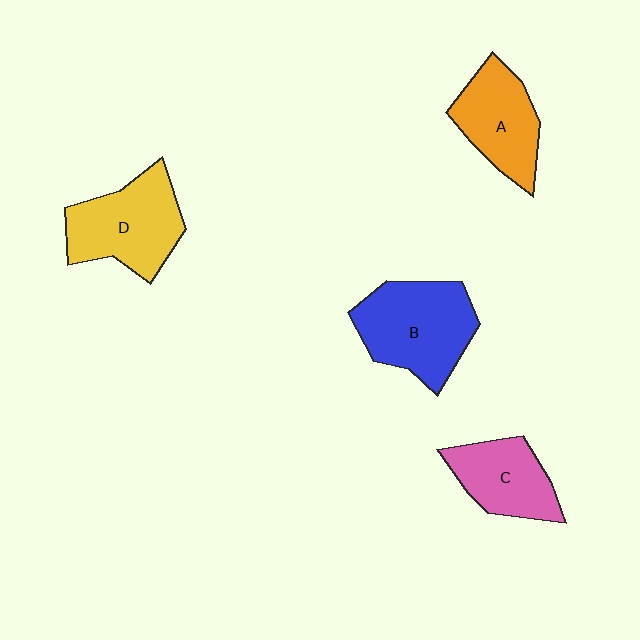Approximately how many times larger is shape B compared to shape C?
Approximately 1.4 times.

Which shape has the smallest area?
Shape C (pink).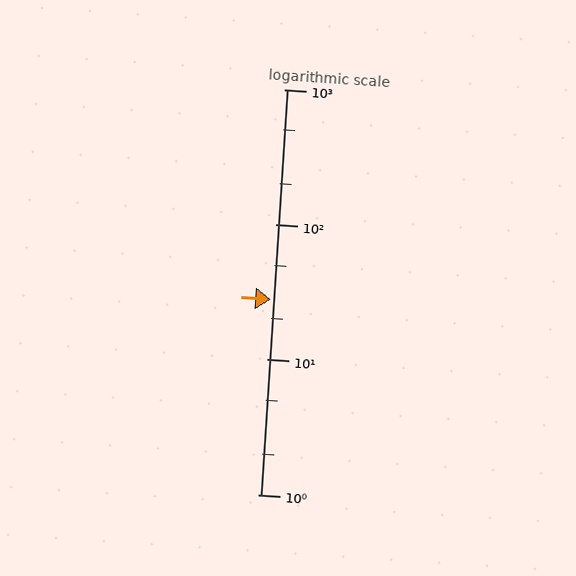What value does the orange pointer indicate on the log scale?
The pointer indicates approximately 28.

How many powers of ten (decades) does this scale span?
The scale spans 3 decades, from 1 to 1000.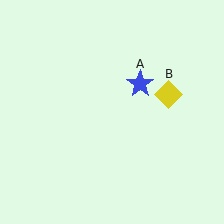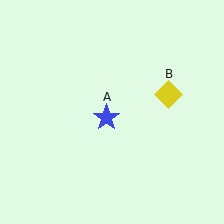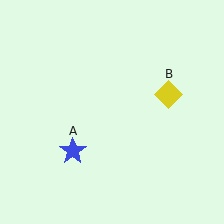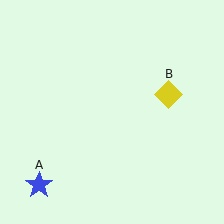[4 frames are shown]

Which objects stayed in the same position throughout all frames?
Yellow diamond (object B) remained stationary.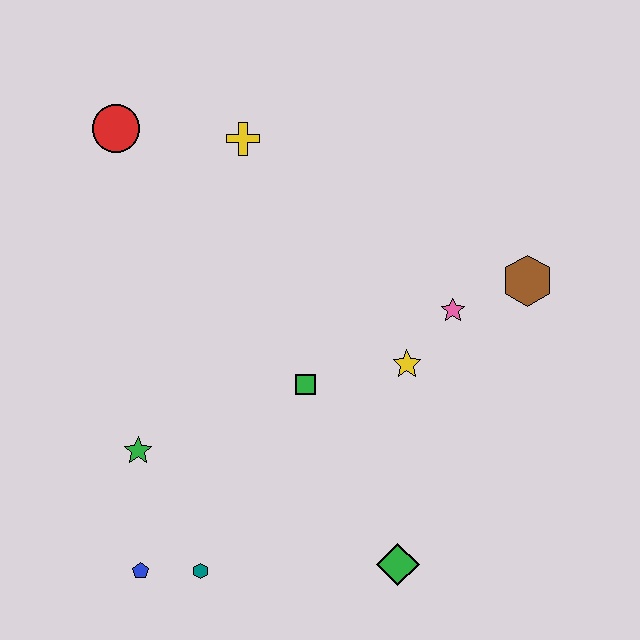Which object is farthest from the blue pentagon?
The brown hexagon is farthest from the blue pentagon.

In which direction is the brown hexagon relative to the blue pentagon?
The brown hexagon is to the right of the blue pentagon.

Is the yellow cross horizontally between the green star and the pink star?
Yes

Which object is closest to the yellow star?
The pink star is closest to the yellow star.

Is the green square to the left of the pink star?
Yes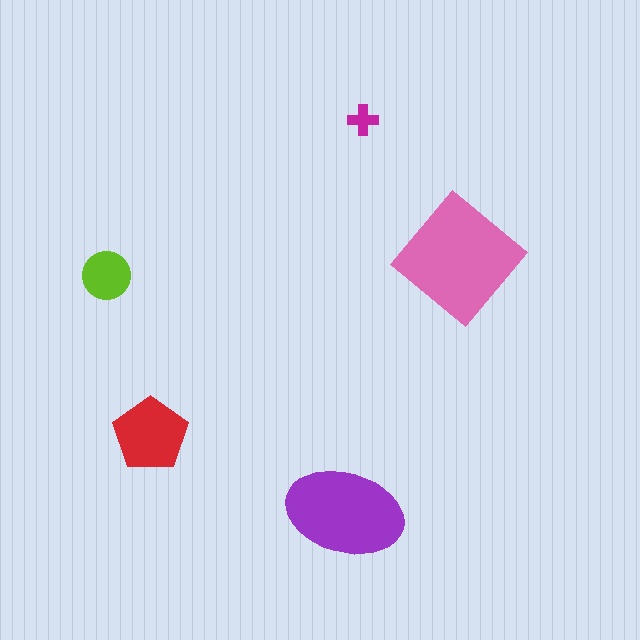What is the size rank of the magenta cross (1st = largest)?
5th.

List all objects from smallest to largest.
The magenta cross, the lime circle, the red pentagon, the purple ellipse, the pink diamond.